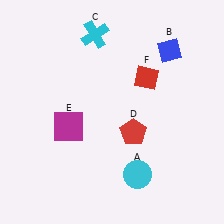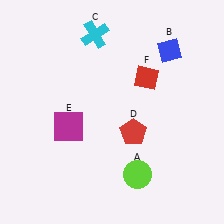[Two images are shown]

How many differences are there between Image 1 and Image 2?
There is 1 difference between the two images.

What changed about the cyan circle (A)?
In Image 1, A is cyan. In Image 2, it changed to lime.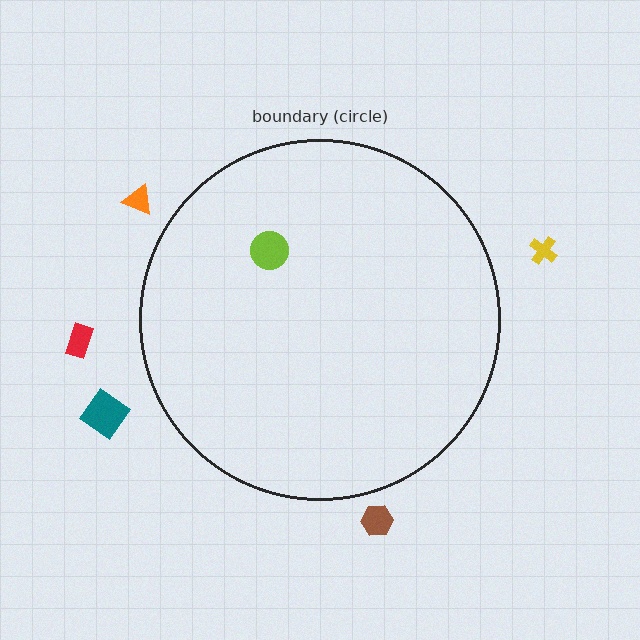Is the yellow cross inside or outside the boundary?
Outside.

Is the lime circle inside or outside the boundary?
Inside.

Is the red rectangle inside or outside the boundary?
Outside.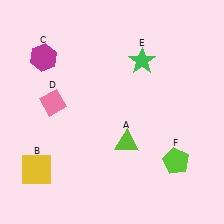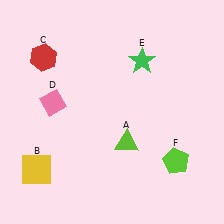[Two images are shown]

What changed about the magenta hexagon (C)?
In Image 1, C is magenta. In Image 2, it changed to red.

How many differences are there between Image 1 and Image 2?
There is 1 difference between the two images.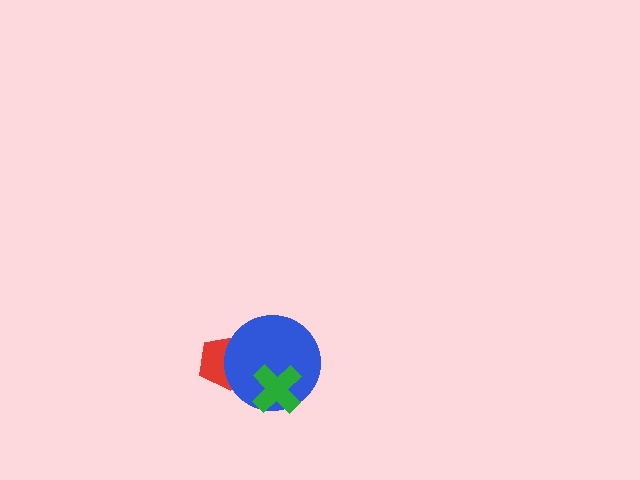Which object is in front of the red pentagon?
The blue circle is in front of the red pentagon.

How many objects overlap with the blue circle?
2 objects overlap with the blue circle.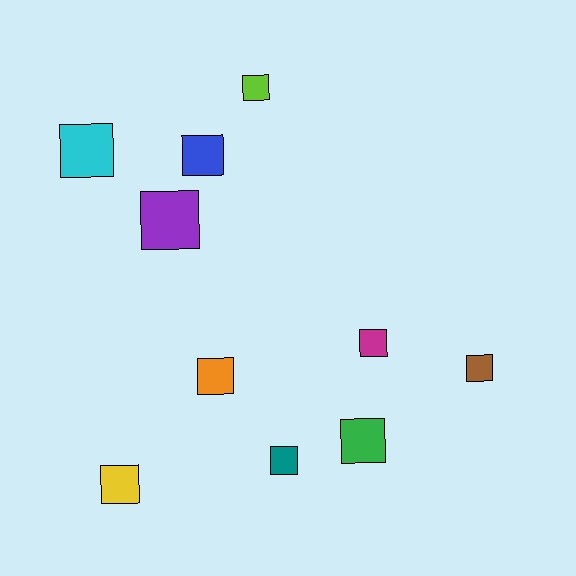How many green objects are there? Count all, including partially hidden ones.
There is 1 green object.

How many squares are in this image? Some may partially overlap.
There are 10 squares.